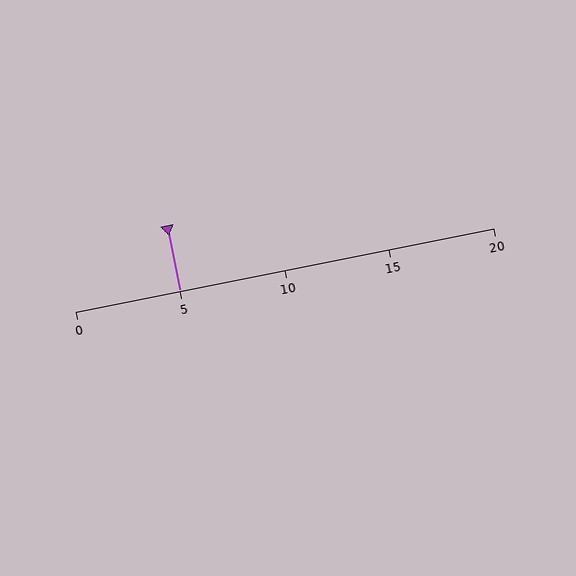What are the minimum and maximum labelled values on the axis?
The axis runs from 0 to 20.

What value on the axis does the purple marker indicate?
The marker indicates approximately 5.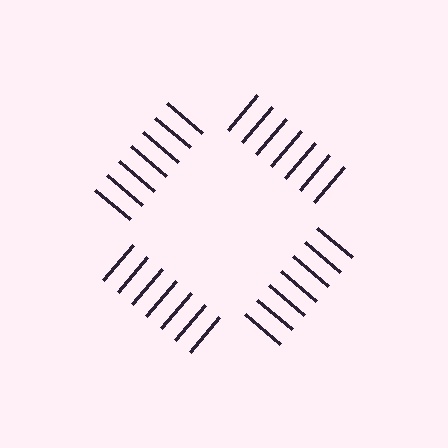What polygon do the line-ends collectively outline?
An illusory square — the line segments terminate on its edges but no continuous stroke is drawn.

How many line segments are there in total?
28 — 7 along each of the 4 edges.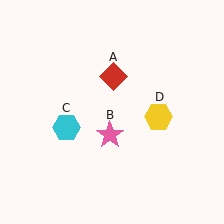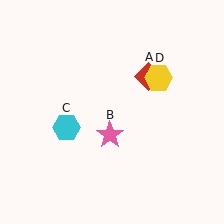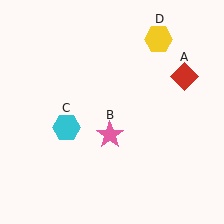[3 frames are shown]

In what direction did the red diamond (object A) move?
The red diamond (object A) moved right.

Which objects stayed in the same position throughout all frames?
Pink star (object B) and cyan hexagon (object C) remained stationary.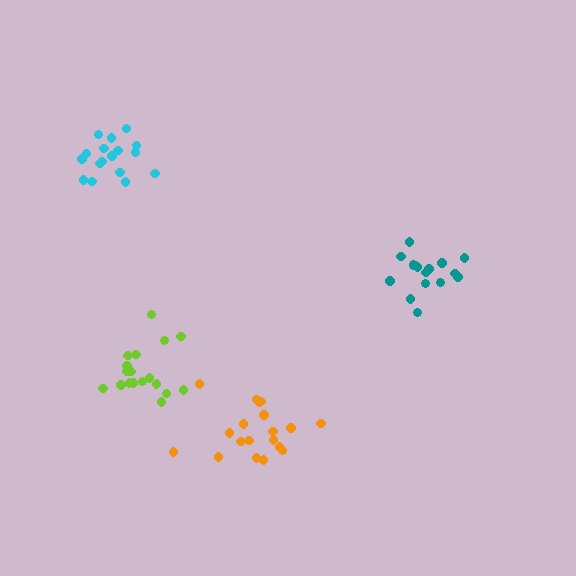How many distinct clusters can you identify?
There are 4 distinct clusters.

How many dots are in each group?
Group 1: 16 dots, Group 2: 19 dots, Group 3: 17 dots, Group 4: 18 dots (70 total).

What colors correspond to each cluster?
The clusters are colored: teal, orange, cyan, lime.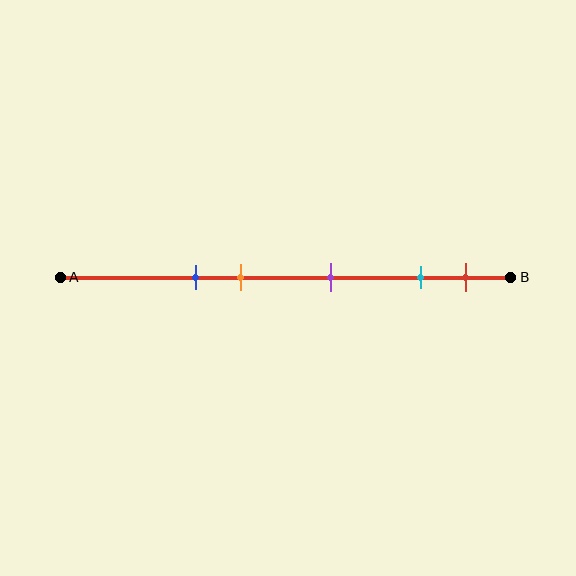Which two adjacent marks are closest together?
The cyan and red marks are the closest adjacent pair.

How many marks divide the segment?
There are 5 marks dividing the segment.